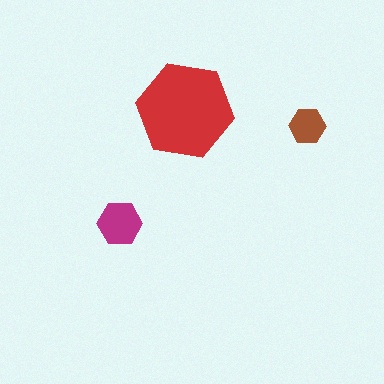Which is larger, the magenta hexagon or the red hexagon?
The red one.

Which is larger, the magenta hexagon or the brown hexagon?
The magenta one.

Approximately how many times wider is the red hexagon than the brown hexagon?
About 2.5 times wider.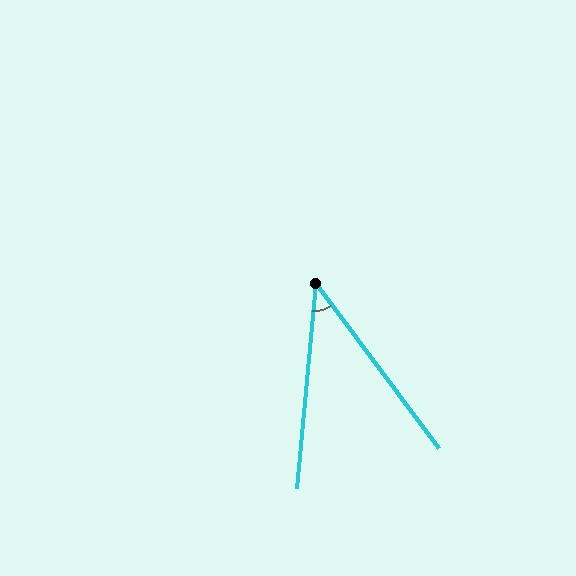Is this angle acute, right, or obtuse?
It is acute.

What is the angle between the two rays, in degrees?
Approximately 42 degrees.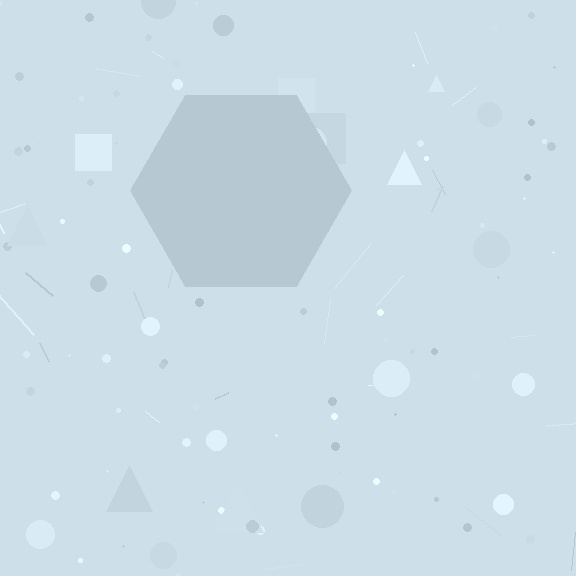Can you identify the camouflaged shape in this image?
The camouflaged shape is a hexagon.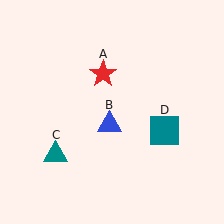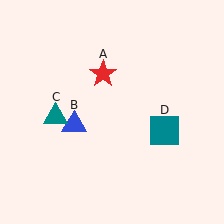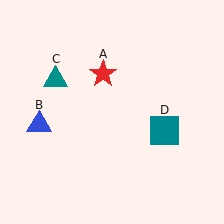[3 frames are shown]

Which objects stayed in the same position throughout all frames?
Red star (object A) and teal square (object D) remained stationary.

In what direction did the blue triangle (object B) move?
The blue triangle (object B) moved left.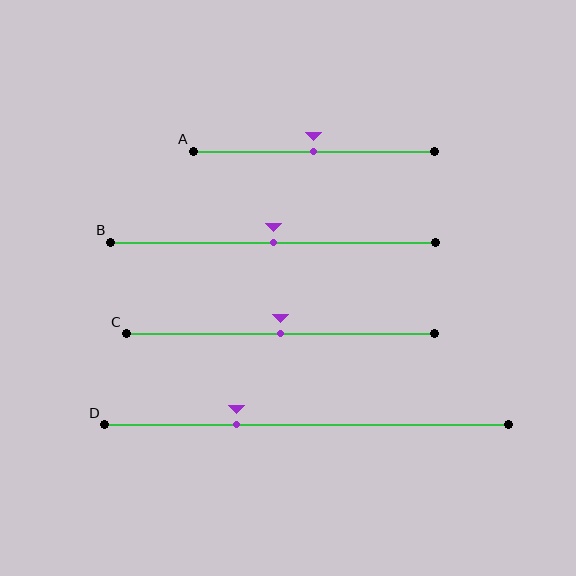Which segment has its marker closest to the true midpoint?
Segment A has its marker closest to the true midpoint.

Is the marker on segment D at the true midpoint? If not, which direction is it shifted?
No, the marker on segment D is shifted to the left by about 17% of the segment length.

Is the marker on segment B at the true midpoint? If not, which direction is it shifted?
Yes, the marker on segment B is at the true midpoint.